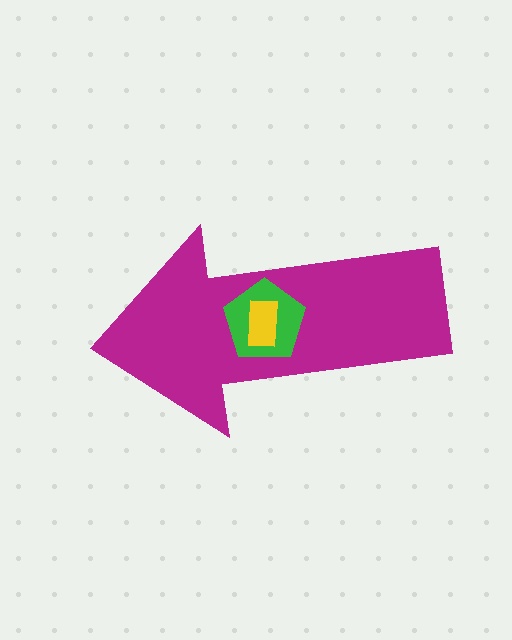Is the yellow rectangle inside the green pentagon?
Yes.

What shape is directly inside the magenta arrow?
The green pentagon.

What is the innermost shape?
The yellow rectangle.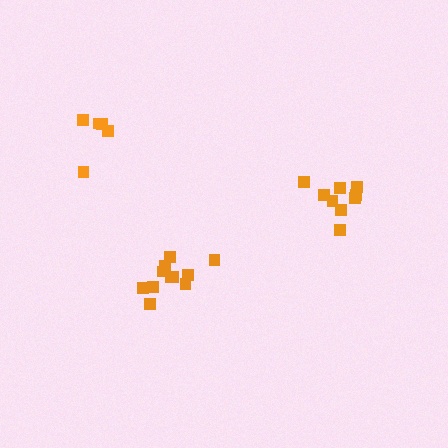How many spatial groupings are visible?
There are 3 spatial groupings.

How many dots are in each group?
Group 1: 9 dots, Group 2: 11 dots, Group 3: 5 dots (25 total).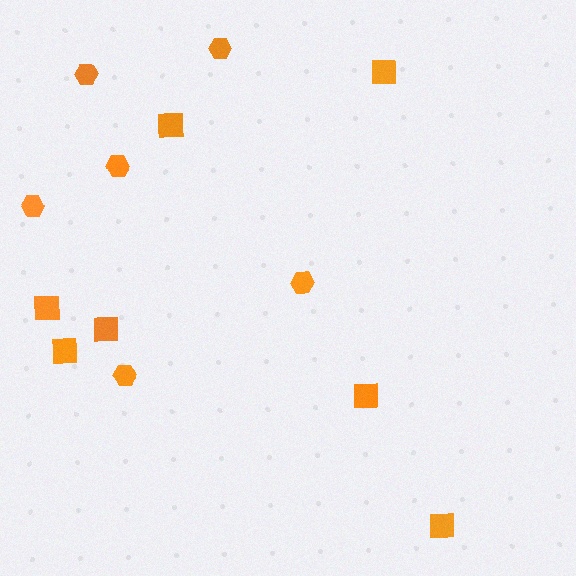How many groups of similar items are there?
There are 2 groups: one group of squares (7) and one group of hexagons (6).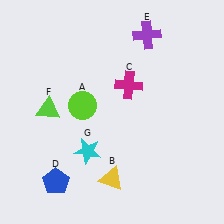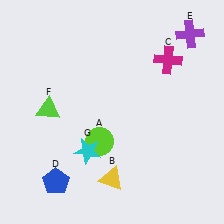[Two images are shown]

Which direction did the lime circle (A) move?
The lime circle (A) moved down.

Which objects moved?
The objects that moved are: the lime circle (A), the magenta cross (C), the purple cross (E).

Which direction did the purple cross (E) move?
The purple cross (E) moved right.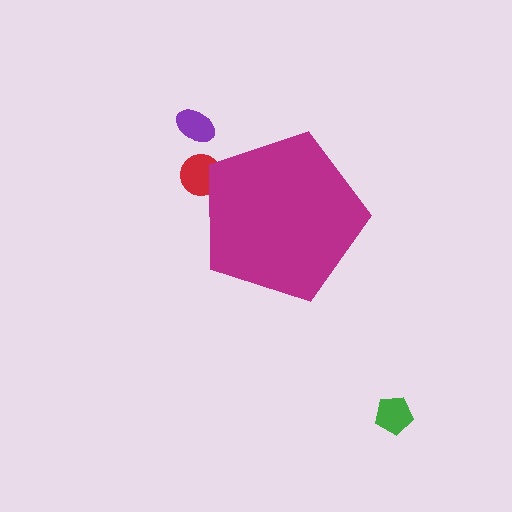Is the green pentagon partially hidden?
No, the green pentagon is fully visible.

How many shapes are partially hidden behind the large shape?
1 shape is partially hidden.